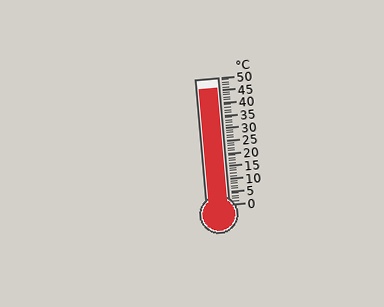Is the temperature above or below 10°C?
The temperature is above 10°C.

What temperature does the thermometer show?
The thermometer shows approximately 46°C.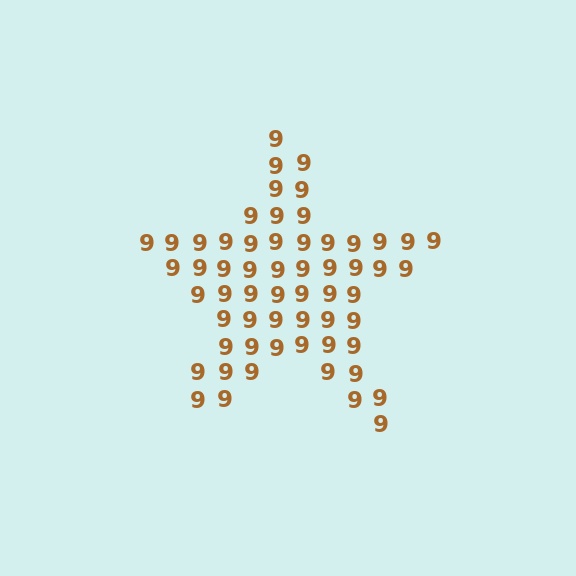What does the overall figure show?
The overall figure shows a star.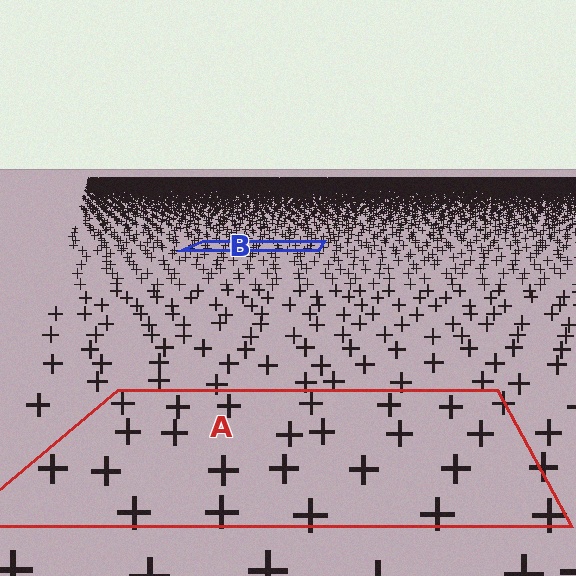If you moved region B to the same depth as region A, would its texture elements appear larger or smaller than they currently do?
They would appear larger. At a closer depth, the same texture elements are projected at a bigger on-screen size.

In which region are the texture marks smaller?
The texture marks are smaller in region B, because it is farther away.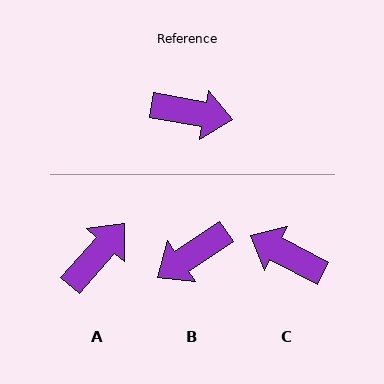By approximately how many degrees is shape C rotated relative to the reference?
Approximately 163 degrees counter-clockwise.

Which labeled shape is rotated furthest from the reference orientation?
C, about 163 degrees away.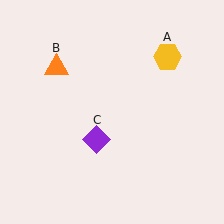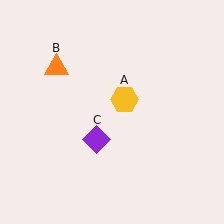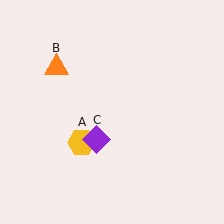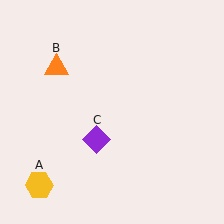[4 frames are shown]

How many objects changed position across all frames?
1 object changed position: yellow hexagon (object A).